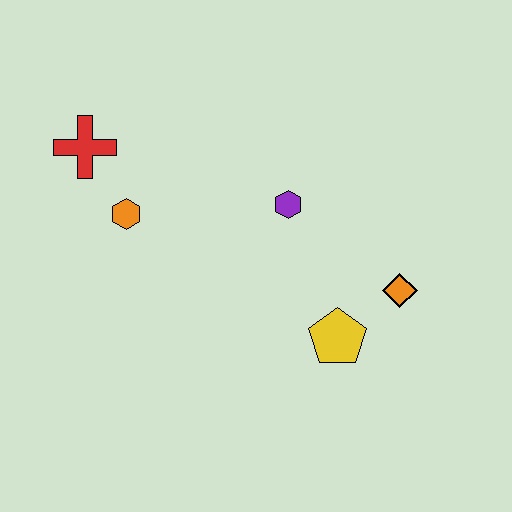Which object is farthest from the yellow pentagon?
The red cross is farthest from the yellow pentagon.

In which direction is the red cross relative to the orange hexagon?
The red cross is above the orange hexagon.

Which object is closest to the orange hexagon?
The red cross is closest to the orange hexagon.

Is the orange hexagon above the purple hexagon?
No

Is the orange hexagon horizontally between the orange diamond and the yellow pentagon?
No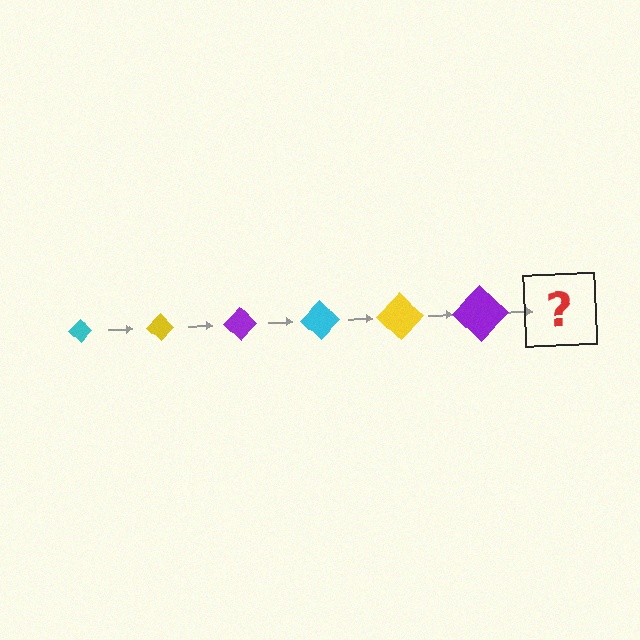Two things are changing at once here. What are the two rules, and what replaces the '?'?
The two rules are that the diamond grows larger each step and the color cycles through cyan, yellow, and purple. The '?' should be a cyan diamond, larger than the previous one.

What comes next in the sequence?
The next element should be a cyan diamond, larger than the previous one.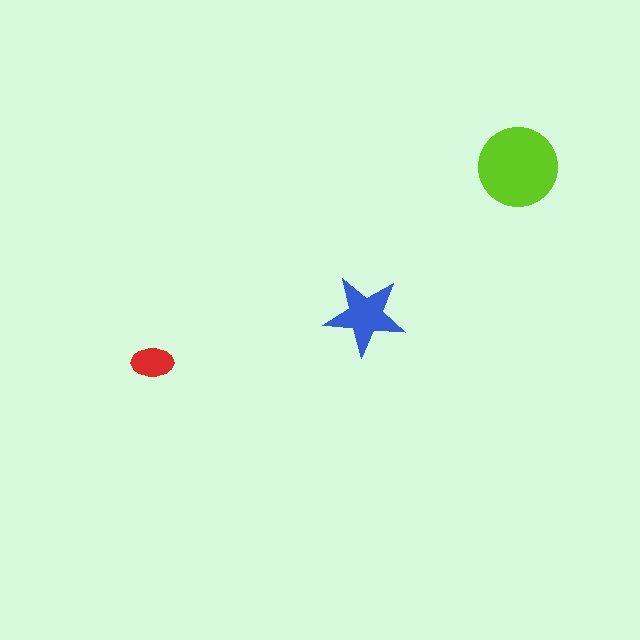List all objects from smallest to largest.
The red ellipse, the blue star, the lime circle.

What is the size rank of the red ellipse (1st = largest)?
3rd.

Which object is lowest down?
The red ellipse is bottommost.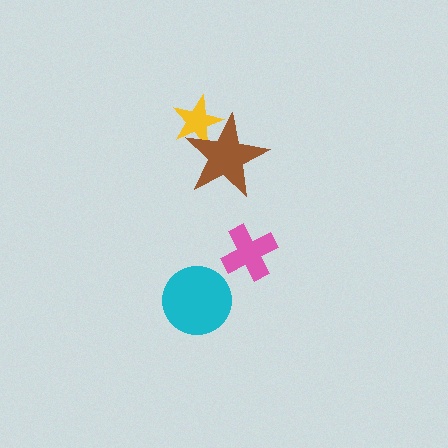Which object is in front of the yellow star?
The brown star is in front of the yellow star.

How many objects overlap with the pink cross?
0 objects overlap with the pink cross.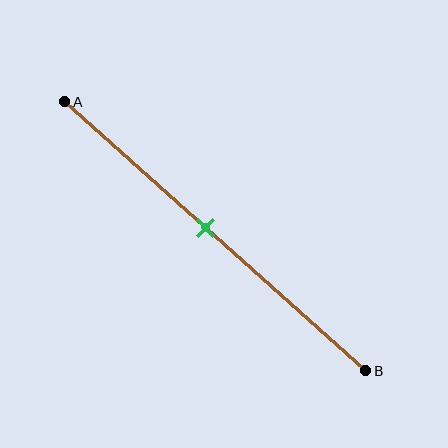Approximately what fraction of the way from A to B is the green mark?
The green mark is approximately 45% of the way from A to B.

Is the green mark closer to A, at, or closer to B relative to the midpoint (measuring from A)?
The green mark is closer to point A than the midpoint of segment AB.